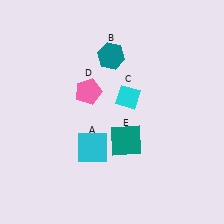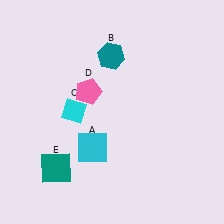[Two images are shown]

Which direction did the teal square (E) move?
The teal square (E) moved left.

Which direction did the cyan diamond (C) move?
The cyan diamond (C) moved left.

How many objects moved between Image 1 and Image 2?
2 objects moved between the two images.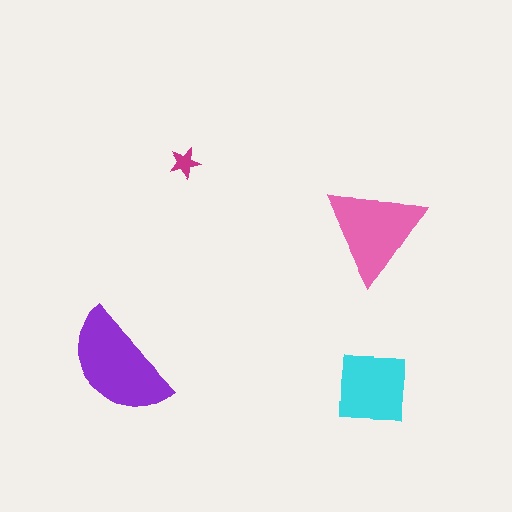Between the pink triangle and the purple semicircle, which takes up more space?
The purple semicircle.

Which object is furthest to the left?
The purple semicircle is leftmost.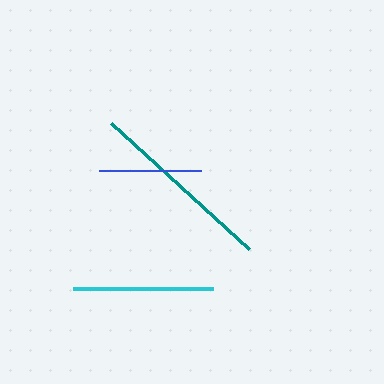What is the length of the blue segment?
The blue segment is approximately 102 pixels long.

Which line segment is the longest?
The teal line is the longest at approximately 187 pixels.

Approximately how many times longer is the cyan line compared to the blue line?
The cyan line is approximately 1.4 times the length of the blue line.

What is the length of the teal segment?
The teal segment is approximately 187 pixels long.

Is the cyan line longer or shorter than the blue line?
The cyan line is longer than the blue line.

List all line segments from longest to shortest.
From longest to shortest: teal, cyan, blue.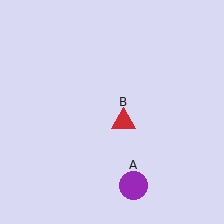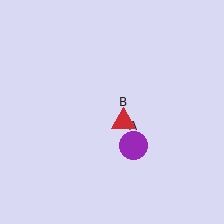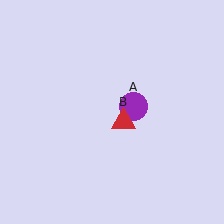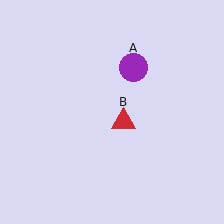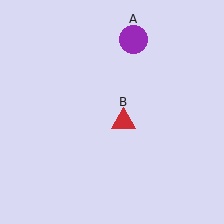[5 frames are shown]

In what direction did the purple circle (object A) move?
The purple circle (object A) moved up.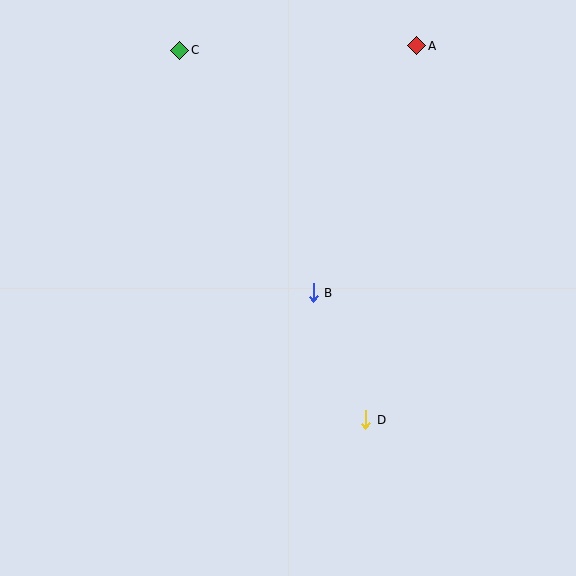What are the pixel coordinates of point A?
Point A is at (417, 46).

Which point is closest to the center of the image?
Point B at (313, 293) is closest to the center.